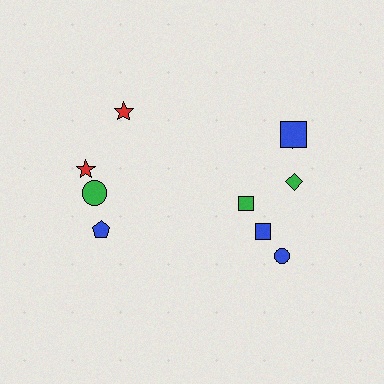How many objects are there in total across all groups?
There are 10 objects.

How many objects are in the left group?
There are 4 objects.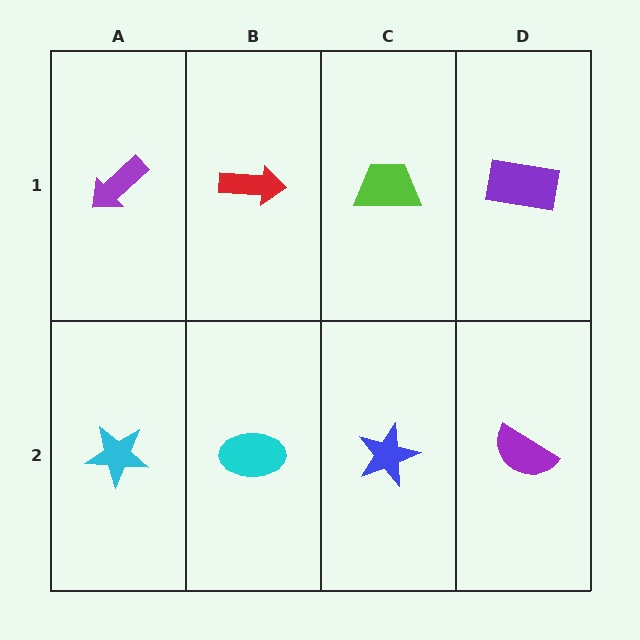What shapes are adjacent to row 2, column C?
A lime trapezoid (row 1, column C), a cyan ellipse (row 2, column B), a purple semicircle (row 2, column D).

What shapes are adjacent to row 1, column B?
A cyan ellipse (row 2, column B), a purple arrow (row 1, column A), a lime trapezoid (row 1, column C).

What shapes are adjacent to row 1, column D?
A purple semicircle (row 2, column D), a lime trapezoid (row 1, column C).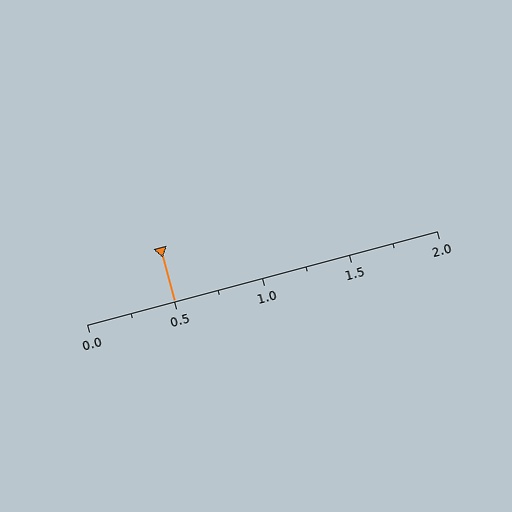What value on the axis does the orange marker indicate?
The marker indicates approximately 0.5.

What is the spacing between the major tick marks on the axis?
The major ticks are spaced 0.5 apart.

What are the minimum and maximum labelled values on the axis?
The axis runs from 0.0 to 2.0.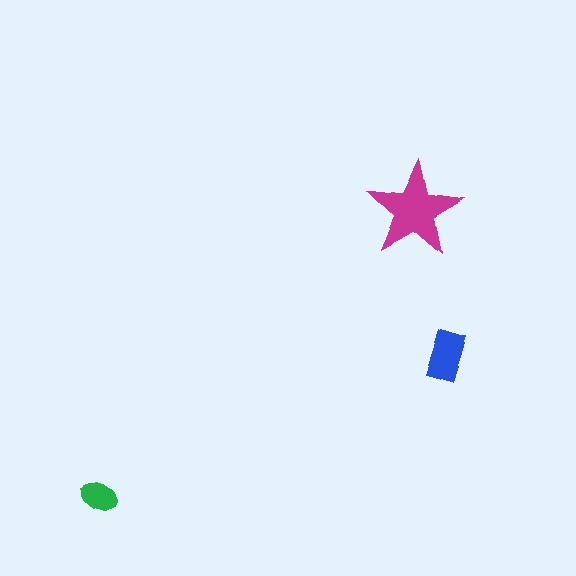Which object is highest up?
The magenta star is topmost.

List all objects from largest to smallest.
The magenta star, the blue rectangle, the green ellipse.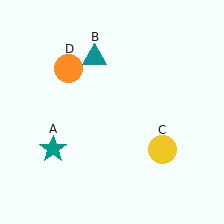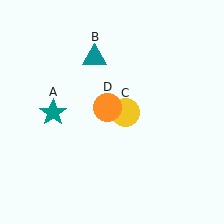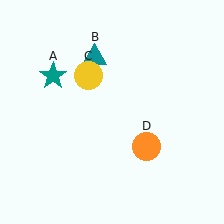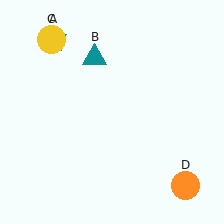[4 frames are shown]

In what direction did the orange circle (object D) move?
The orange circle (object D) moved down and to the right.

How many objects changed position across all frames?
3 objects changed position: teal star (object A), yellow circle (object C), orange circle (object D).